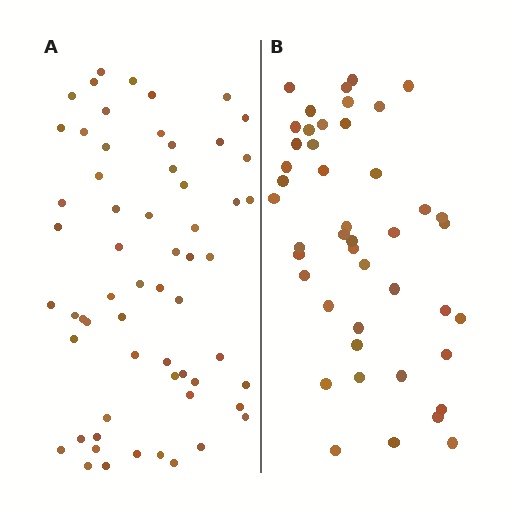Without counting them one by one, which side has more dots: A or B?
Region A (the left region) has more dots.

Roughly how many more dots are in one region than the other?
Region A has approximately 15 more dots than region B.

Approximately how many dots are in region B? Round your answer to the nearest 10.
About 40 dots. (The exact count is 45, which rounds to 40.)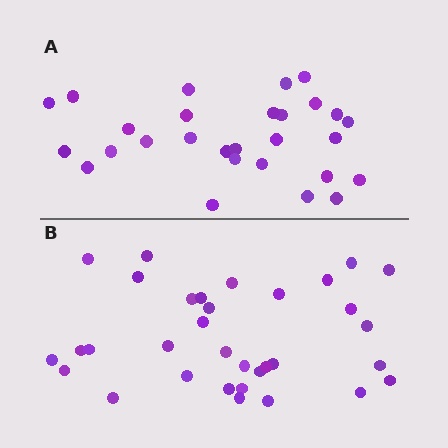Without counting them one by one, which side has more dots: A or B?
Region B (the bottom region) has more dots.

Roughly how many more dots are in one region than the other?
Region B has about 5 more dots than region A.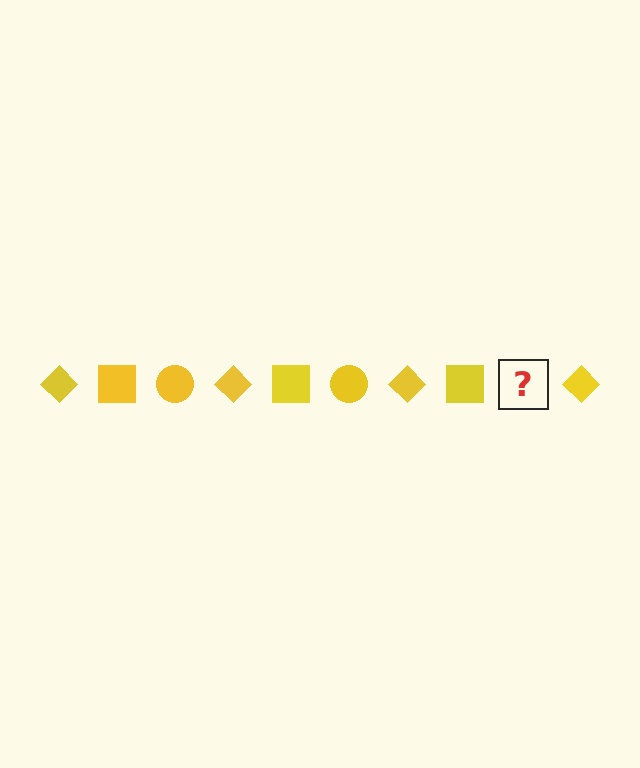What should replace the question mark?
The question mark should be replaced with a yellow circle.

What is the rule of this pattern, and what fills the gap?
The rule is that the pattern cycles through diamond, square, circle shapes in yellow. The gap should be filled with a yellow circle.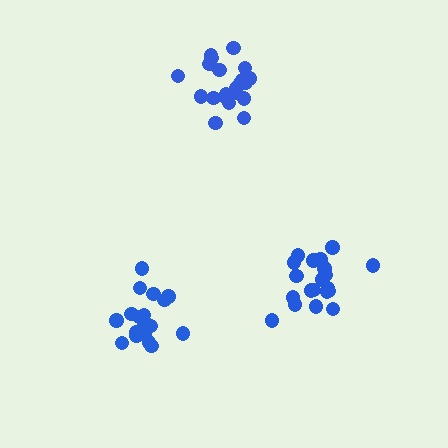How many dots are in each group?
Group 1: 21 dots, Group 2: 21 dots, Group 3: 19 dots (61 total).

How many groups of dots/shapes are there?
There are 3 groups.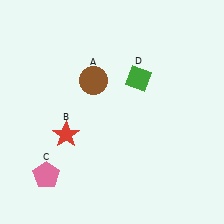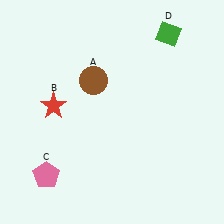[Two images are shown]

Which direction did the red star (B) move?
The red star (B) moved up.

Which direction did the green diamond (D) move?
The green diamond (D) moved up.